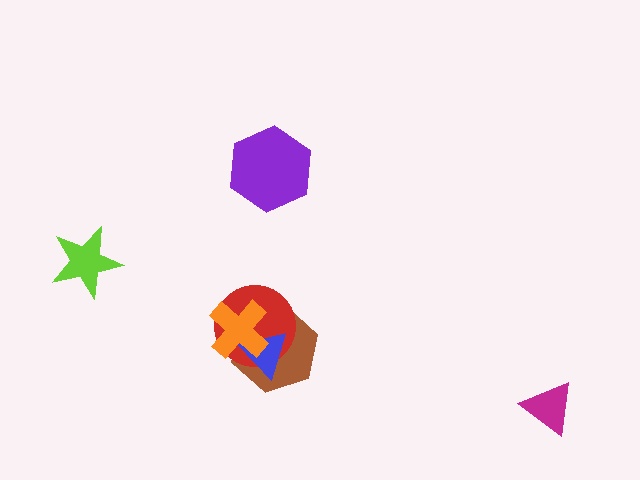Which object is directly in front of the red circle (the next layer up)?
The blue triangle is directly in front of the red circle.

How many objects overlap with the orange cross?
3 objects overlap with the orange cross.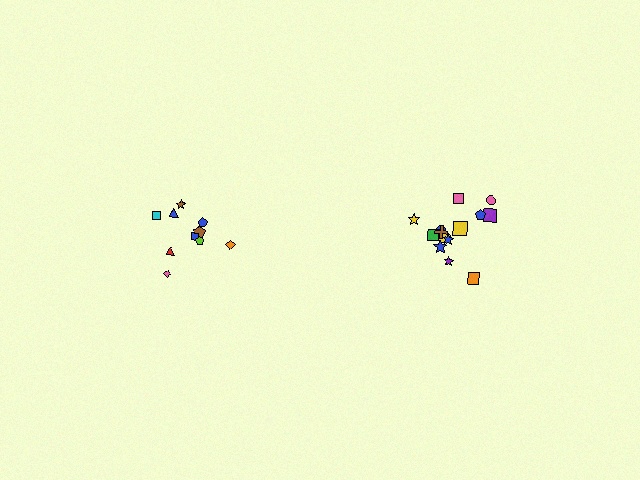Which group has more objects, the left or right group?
The right group.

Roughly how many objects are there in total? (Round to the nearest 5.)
Roughly 25 objects in total.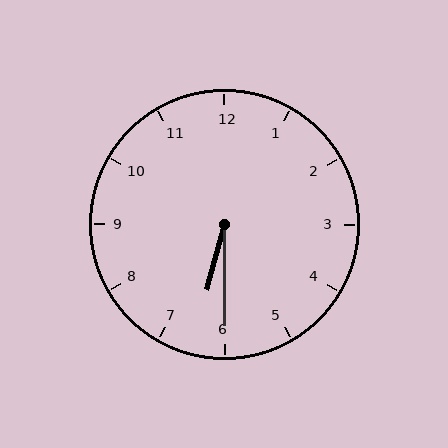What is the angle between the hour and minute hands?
Approximately 15 degrees.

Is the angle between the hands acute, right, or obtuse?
It is acute.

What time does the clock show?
6:30.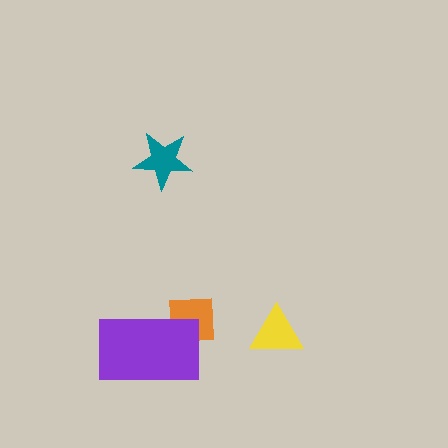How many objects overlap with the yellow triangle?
0 objects overlap with the yellow triangle.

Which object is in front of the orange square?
The purple rectangle is in front of the orange square.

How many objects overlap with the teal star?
0 objects overlap with the teal star.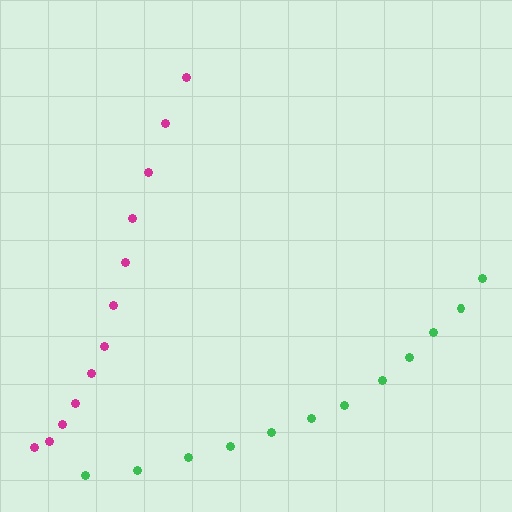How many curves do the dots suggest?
There are 2 distinct paths.